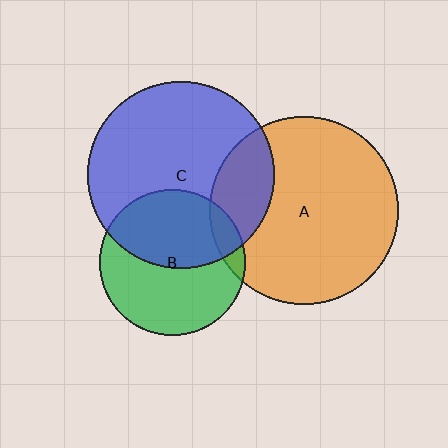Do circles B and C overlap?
Yes.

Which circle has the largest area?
Circle A (orange).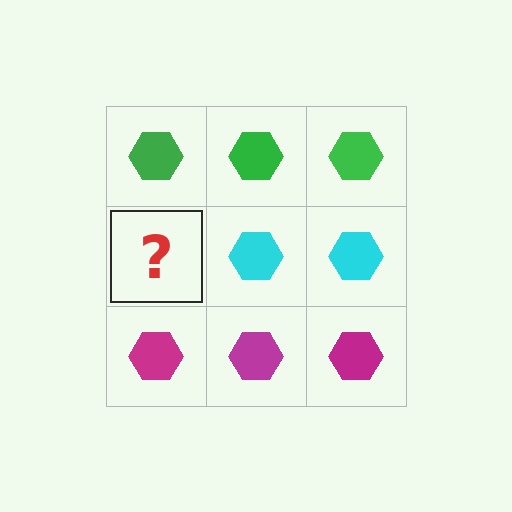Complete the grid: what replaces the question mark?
The question mark should be replaced with a cyan hexagon.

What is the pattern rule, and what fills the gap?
The rule is that each row has a consistent color. The gap should be filled with a cyan hexagon.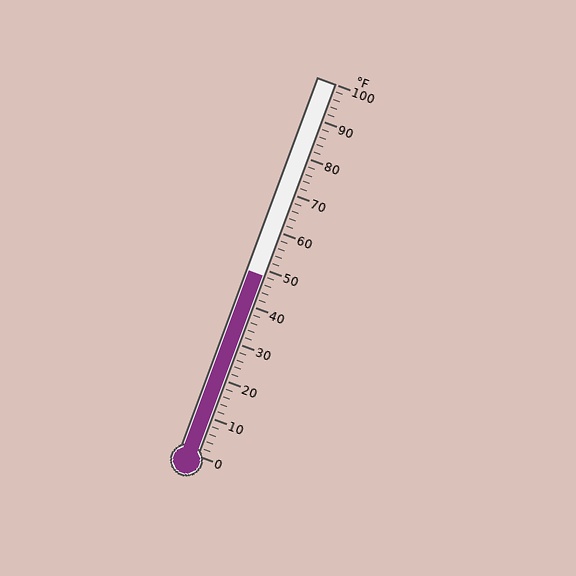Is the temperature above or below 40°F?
The temperature is above 40°F.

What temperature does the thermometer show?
The thermometer shows approximately 48°F.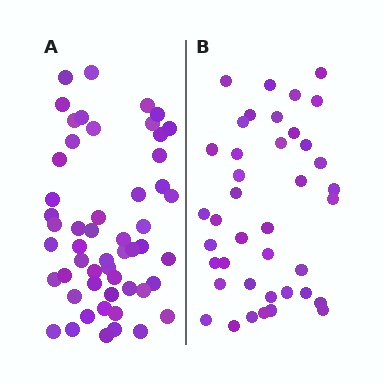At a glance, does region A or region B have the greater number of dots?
Region A (the left region) has more dots.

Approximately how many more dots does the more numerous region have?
Region A has approximately 15 more dots than region B.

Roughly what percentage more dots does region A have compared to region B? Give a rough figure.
About 30% more.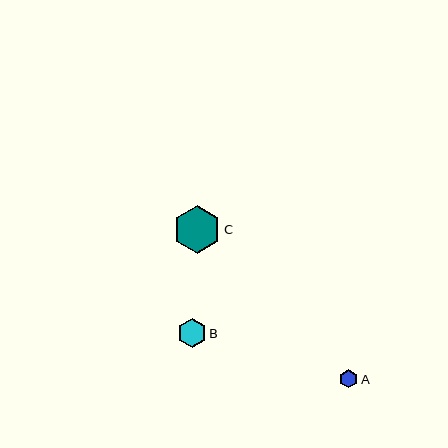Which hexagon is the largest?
Hexagon C is the largest with a size of approximately 48 pixels.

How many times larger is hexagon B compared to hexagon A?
Hexagon B is approximately 1.5 times the size of hexagon A.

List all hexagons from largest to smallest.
From largest to smallest: C, B, A.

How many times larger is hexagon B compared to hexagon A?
Hexagon B is approximately 1.5 times the size of hexagon A.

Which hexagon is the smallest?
Hexagon A is the smallest with a size of approximately 19 pixels.